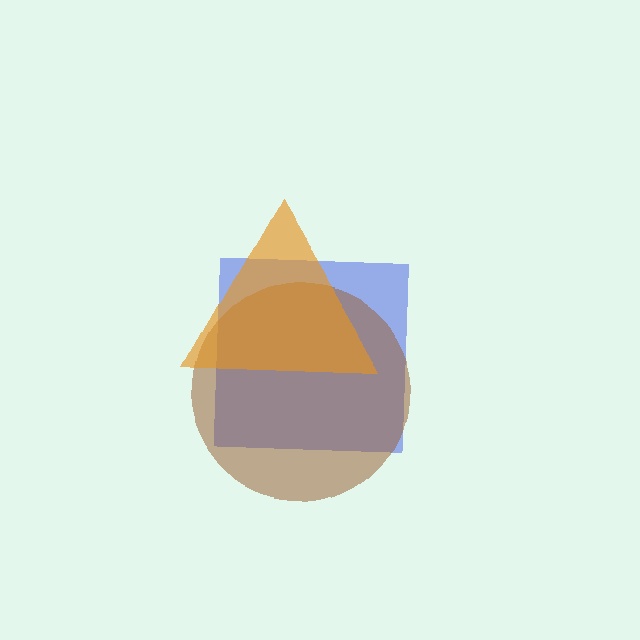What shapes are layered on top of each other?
The layered shapes are: a blue square, a brown circle, an orange triangle.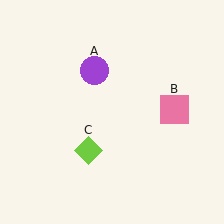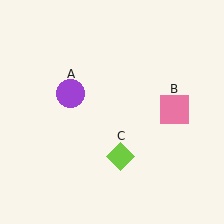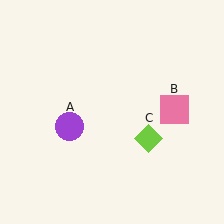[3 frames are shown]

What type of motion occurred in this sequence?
The purple circle (object A), lime diamond (object C) rotated counterclockwise around the center of the scene.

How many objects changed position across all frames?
2 objects changed position: purple circle (object A), lime diamond (object C).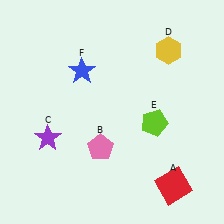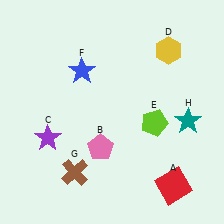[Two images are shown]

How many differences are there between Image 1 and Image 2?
There are 2 differences between the two images.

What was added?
A brown cross (G), a teal star (H) were added in Image 2.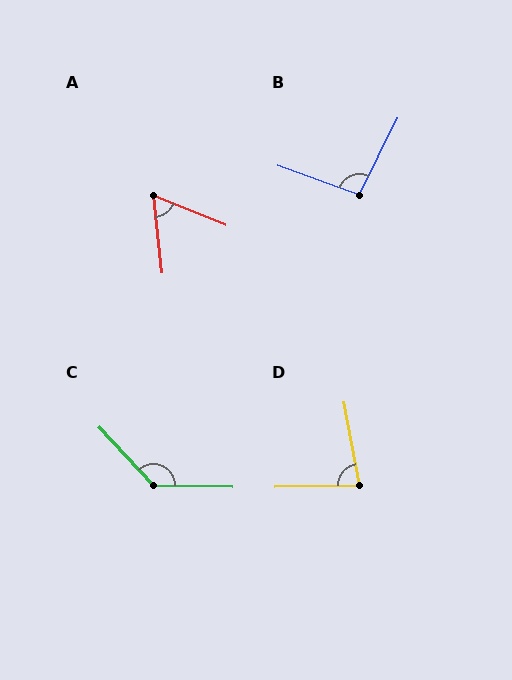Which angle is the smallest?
A, at approximately 62 degrees.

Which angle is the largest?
C, at approximately 135 degrees.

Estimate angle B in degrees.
Approximately 97 degrees.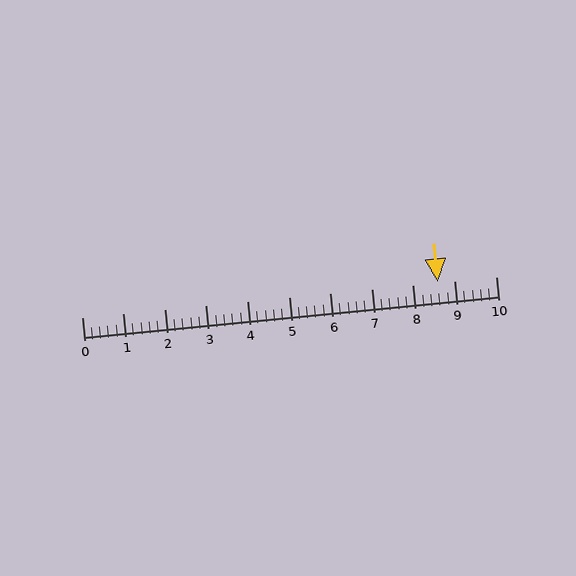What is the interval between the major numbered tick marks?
The major tick marks are spaced 1 units apart.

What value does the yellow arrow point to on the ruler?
The yellow arrow points to approximately 8.6.